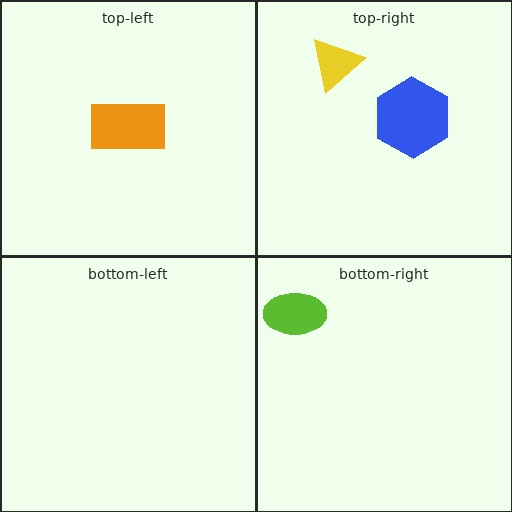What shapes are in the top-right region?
The blue hexagon, the yellow triangle.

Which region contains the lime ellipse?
The bottom-right region.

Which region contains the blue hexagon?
The top-right region.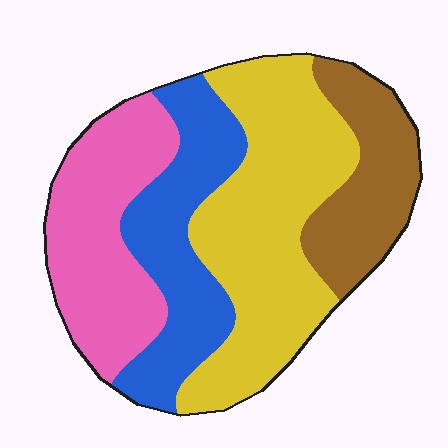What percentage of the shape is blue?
Blue takes up about one fifth (1/5) of the shape.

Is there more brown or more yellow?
Yellow.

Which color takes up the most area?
Yellow, at roughly 35%.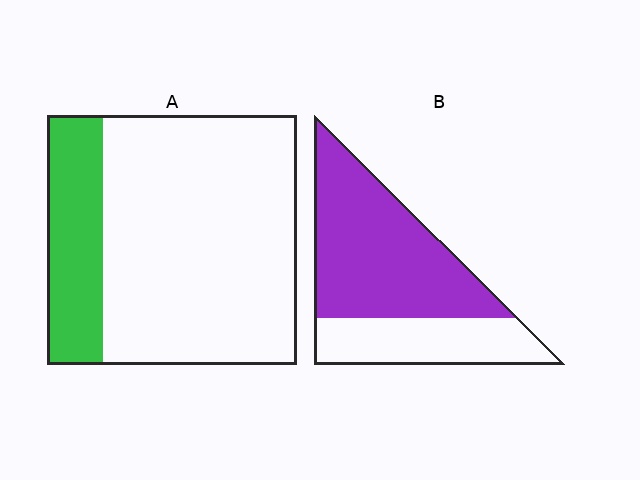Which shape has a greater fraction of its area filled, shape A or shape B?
Shape B.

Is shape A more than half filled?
No.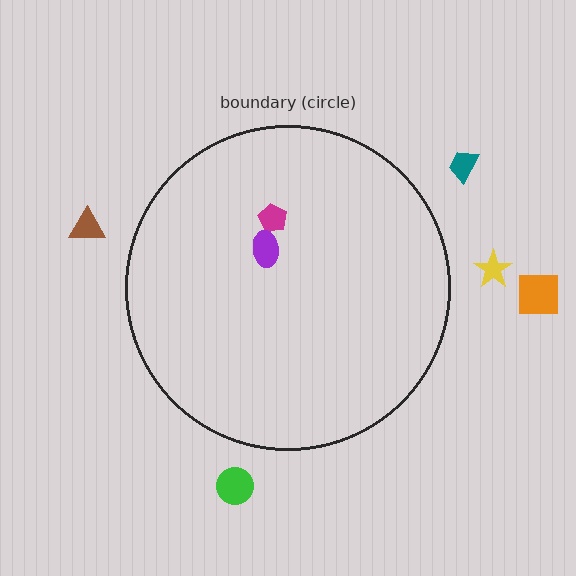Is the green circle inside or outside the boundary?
Outside.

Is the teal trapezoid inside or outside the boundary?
Outside.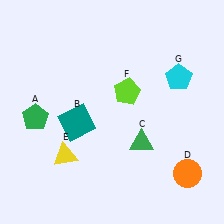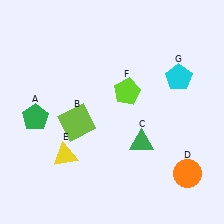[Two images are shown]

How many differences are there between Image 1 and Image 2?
There is 1 difference between the two images.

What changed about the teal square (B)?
In Image 1, B is teal. In Image 2, it changed to lime.